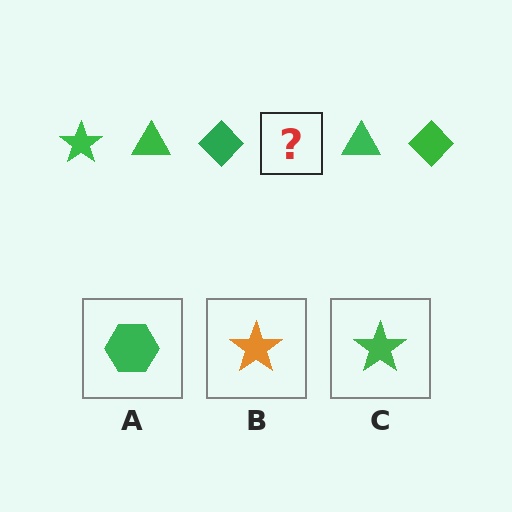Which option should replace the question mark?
Option C.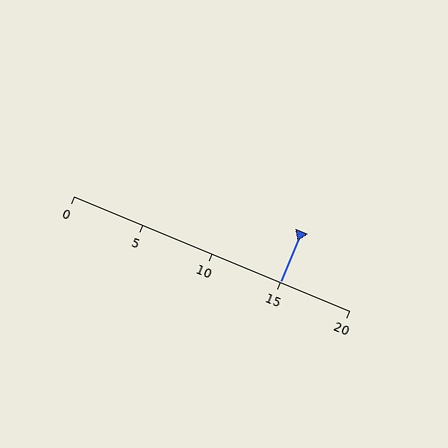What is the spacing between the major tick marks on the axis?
The major ticks are spaced 5 apart.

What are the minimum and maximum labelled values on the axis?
The axis runs from 0 to 20.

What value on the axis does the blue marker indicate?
The marker indicates approximately 15.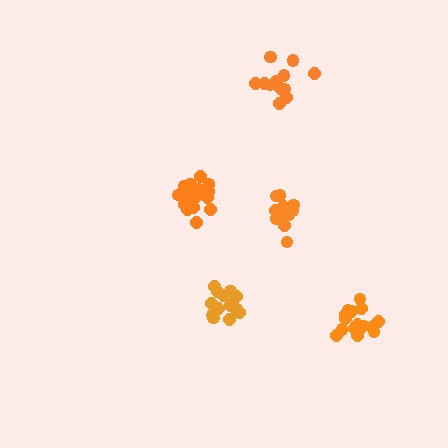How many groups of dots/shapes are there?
There are 5 groups.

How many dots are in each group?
Group 1: 13 dots, Group 2: 18 dots, Group 3: 13 dots, Group 4: 17 dots, Group 5: 13 dots (74 total).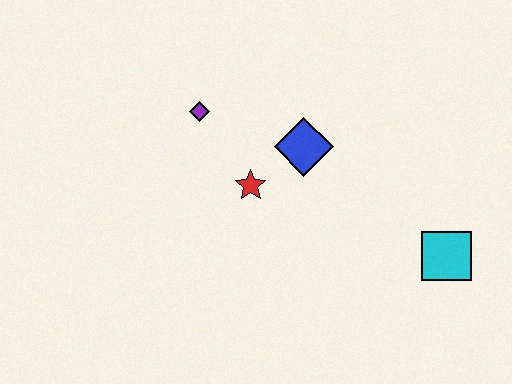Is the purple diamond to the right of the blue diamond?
No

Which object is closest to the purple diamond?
The red star is closest to the purple diamond.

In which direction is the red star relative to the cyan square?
The red star is to the left of the cyan square.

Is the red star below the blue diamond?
Yes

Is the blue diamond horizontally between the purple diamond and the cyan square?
Yes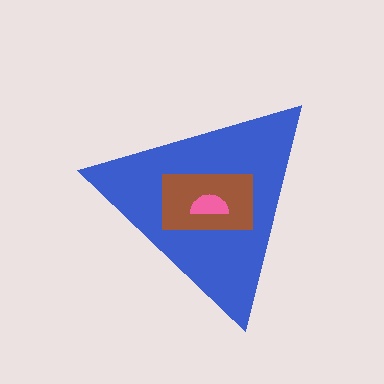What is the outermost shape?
The blue triangle.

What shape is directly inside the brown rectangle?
The pink semicircle.